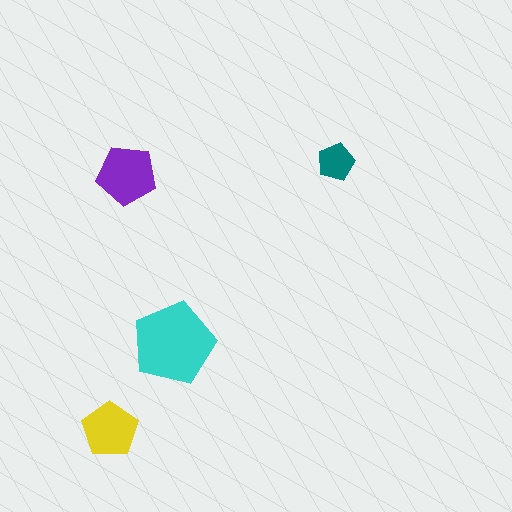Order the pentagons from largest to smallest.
the cyan one, the purple one, the yellow one, the teal one.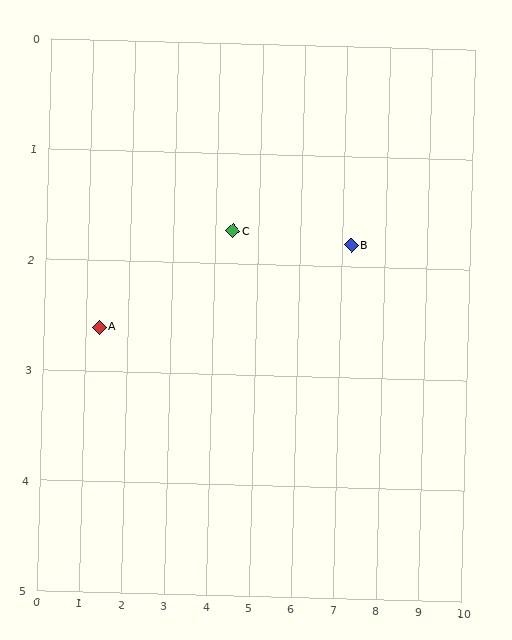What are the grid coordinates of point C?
Point C is at approximately (4.4, 1.7).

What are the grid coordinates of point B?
Point B is at approximately (7.2, 1.8).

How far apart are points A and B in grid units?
Points A and B are about 6.0 grid units apart.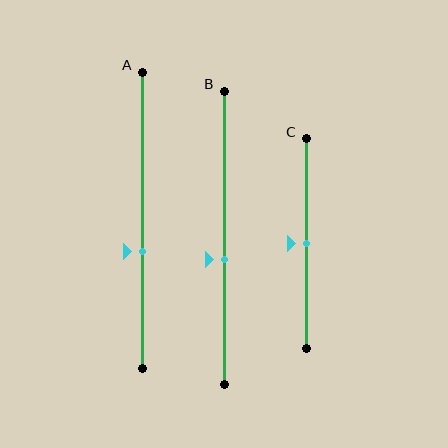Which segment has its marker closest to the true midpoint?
Segment C has its marker closest to the true midpoint.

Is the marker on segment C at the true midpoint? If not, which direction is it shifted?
Yes, the marker on segment C is at the true midpoint.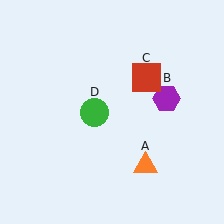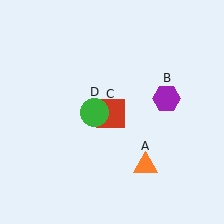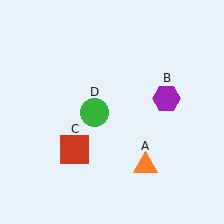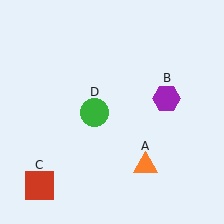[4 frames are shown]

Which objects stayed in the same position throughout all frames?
Orange triangle (object A) and purple hexagon (object B) and green circle (object D) remained stationary.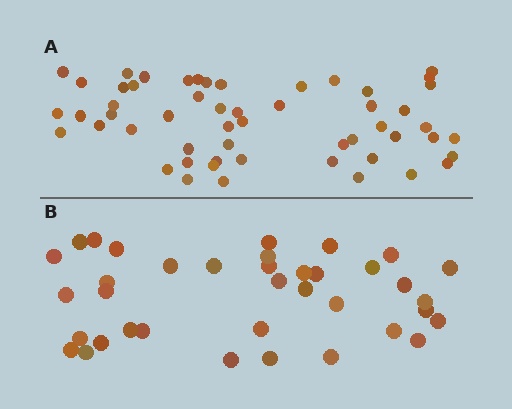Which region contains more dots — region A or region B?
Region A (the top region) has more dots.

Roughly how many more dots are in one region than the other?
Region A has approximately 15 more dots than region B.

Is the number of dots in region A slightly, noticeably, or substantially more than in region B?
Region A has substantially more. The ratio is roughly 1.5 to 1.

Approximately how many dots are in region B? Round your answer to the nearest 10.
About 40 dots. (The exact count is 37, which rounds to 40.)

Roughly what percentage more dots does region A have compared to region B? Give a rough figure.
About 45% more.